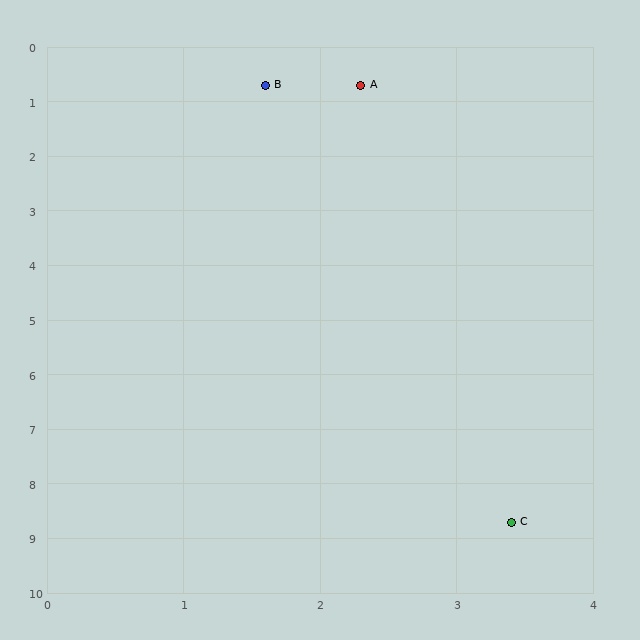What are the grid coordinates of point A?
Point A is at approximately (2.3, 0.7).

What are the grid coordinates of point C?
Point C is at approximately (3.4, 8.7).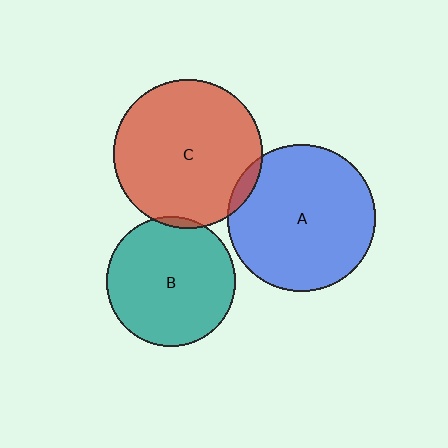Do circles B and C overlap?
Yes.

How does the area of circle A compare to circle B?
Approximately 1.3 times.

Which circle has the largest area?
Circle C (red).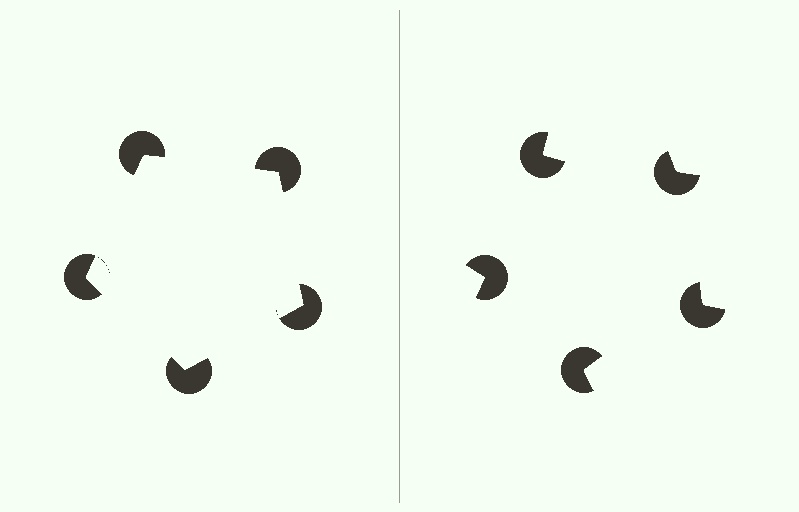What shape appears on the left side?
An illusory pentagon.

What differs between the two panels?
The pac-man discs are positioned identically on both sides; only the wedge orientations differ. On the left they align to a pentagon; on the right they are misaligned.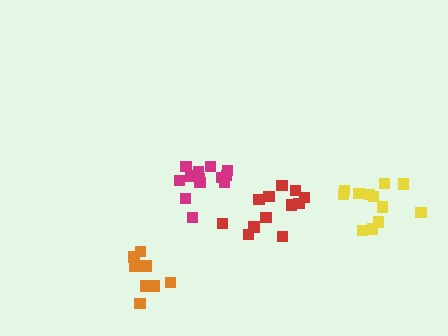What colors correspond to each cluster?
The clusters are colored: yellow, magenta, red, orange.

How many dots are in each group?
Group 1: 12 dots, Group 2: 13 dots, Group 3: 12 dots, Group 4: 9 dots (46 total).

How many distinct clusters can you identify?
There are 4 distinct clusters.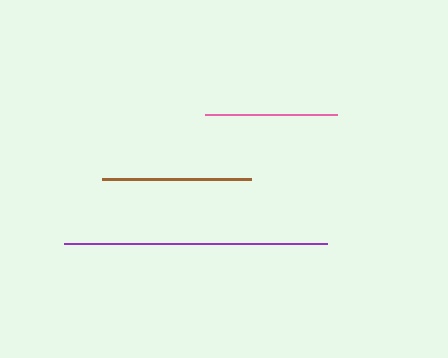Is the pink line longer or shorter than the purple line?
The purple line is longer than the pink line.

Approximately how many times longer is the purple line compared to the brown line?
The purple line is approximately 1.8 times the length of the brown line.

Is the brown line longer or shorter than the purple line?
The purple line is longer than the brown line.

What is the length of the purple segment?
The purple segment is approximately 262 pixels long.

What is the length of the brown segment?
The brown segment is approximately 149 pixels long.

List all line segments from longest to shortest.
From longest to shortest: purple, brown, pink.